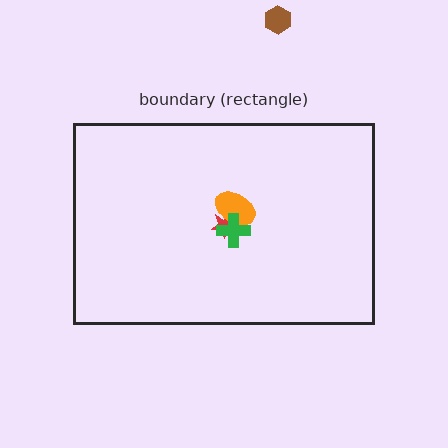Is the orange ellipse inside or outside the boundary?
Inside.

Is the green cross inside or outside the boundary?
Inside.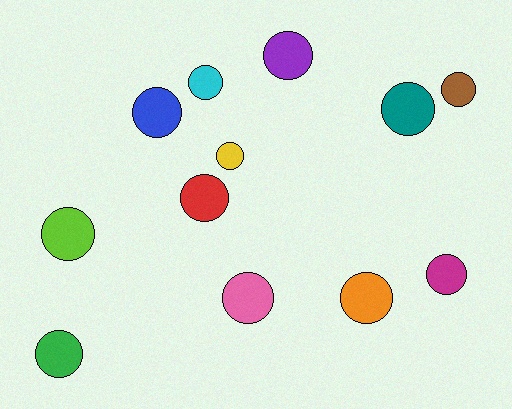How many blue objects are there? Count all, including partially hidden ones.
There is 1 blue object.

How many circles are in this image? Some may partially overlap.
There are 12 circles.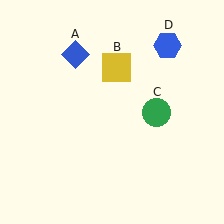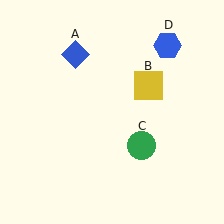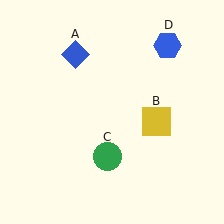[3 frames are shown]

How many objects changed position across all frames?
2 objects changed position: yellow square (object B), green circle (object C).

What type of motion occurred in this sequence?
The yellow square (object B), green circle (object C) rotated clockwise around the center of the scene.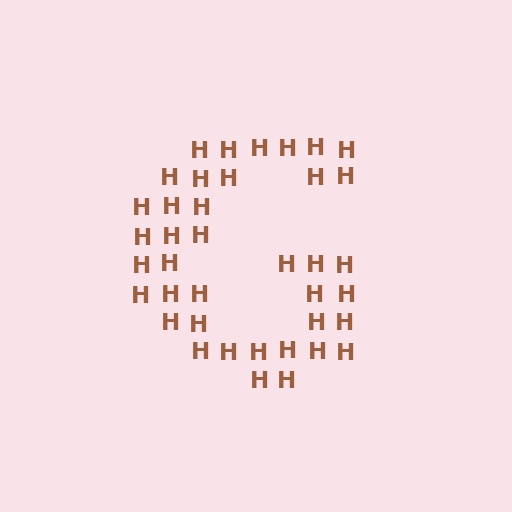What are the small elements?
The small elements are letter H's.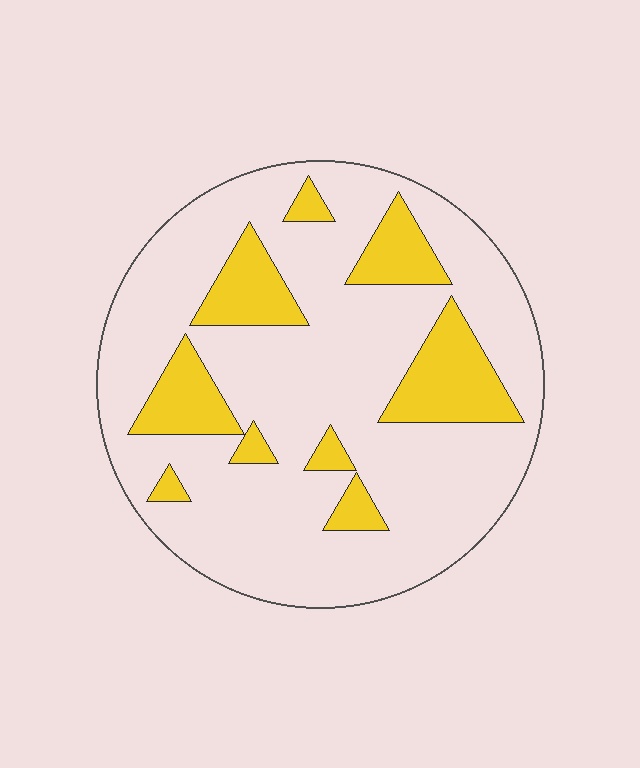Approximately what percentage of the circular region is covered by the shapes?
Approximately 20%.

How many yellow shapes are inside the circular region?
9.